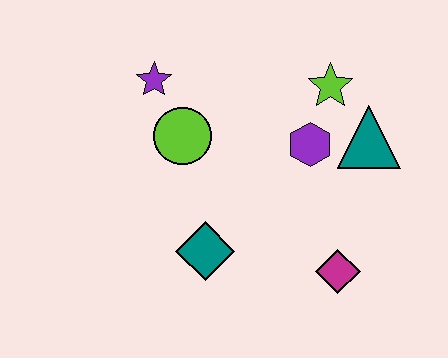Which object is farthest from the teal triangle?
The purple star is farthest from the teal triangle.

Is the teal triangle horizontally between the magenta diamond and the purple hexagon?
No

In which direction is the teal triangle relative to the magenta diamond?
The teal triangle is above the magenta diamond.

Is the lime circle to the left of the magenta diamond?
Yes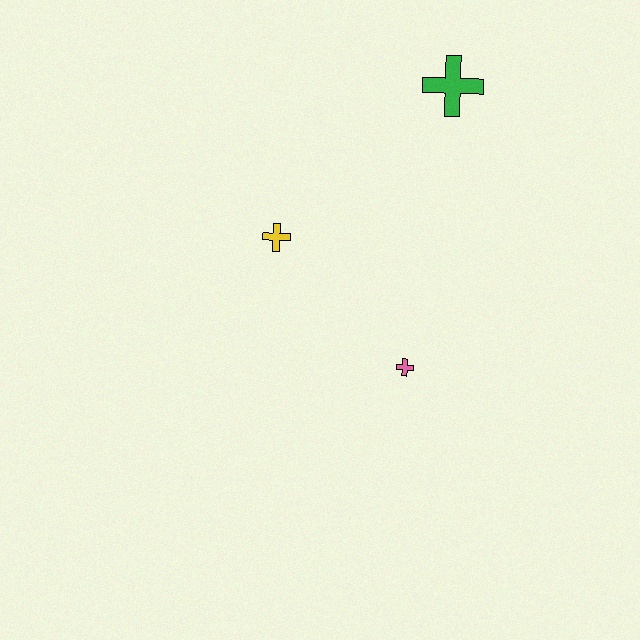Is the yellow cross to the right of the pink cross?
No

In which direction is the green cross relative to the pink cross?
The green cross is above the pink cross.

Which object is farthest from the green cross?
The pink cross is farthest from the green cross.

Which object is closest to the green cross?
The yellow cross is closest to the green cross.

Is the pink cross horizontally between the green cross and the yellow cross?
Yes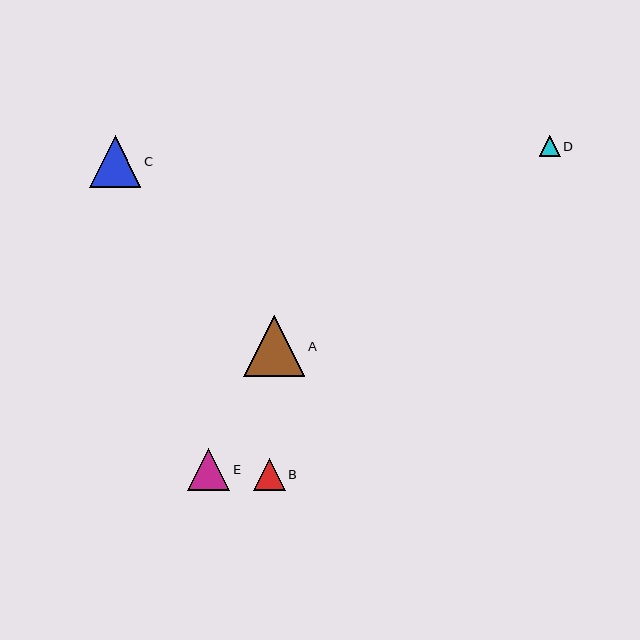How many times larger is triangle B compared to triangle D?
Triangle B is approximately 1.6 times the size of triangle D.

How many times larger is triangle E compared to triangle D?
Triangle E is approximately 2.0 times the size of triangle D.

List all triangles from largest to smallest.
From largest to smallest: A, C, E, B, D.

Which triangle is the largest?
Triangle A is the largest with a size of approximately 61 pixels.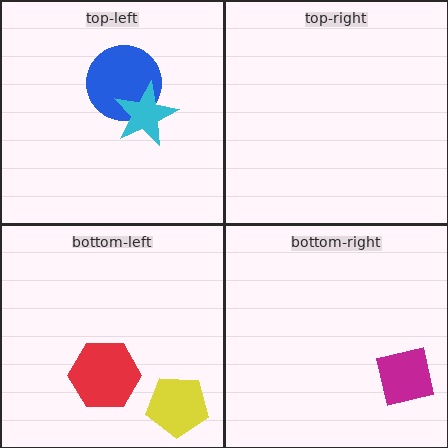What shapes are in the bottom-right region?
The magenta square.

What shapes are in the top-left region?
The blue circle, the cyan star.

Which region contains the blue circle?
The top-left region.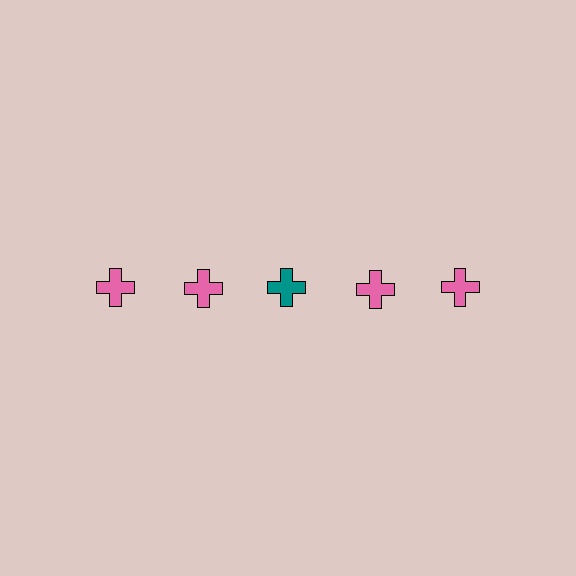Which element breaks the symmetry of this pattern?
The teal cross in the top row, center column breaks the symmetry. All other shapes are pink crosses.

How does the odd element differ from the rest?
It has a different color: teal instead of pink.